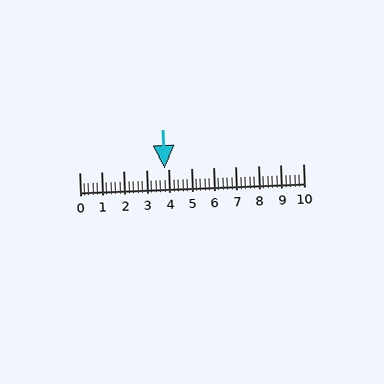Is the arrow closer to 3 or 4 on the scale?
The arrow is closer to 4.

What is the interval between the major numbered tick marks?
The major tick marks are spaced 1 units apart.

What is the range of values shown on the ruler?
The ruler shows values from 0 to 10.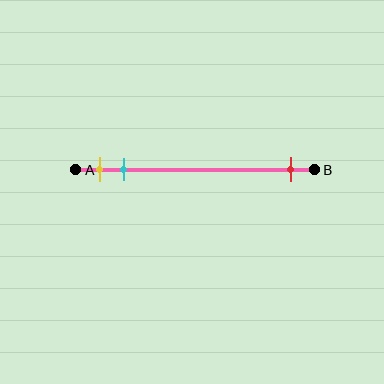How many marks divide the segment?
There are 3 marks dividing the segment.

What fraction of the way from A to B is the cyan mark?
The cyan mark is approximately 20% (0.2) of the way from A to B.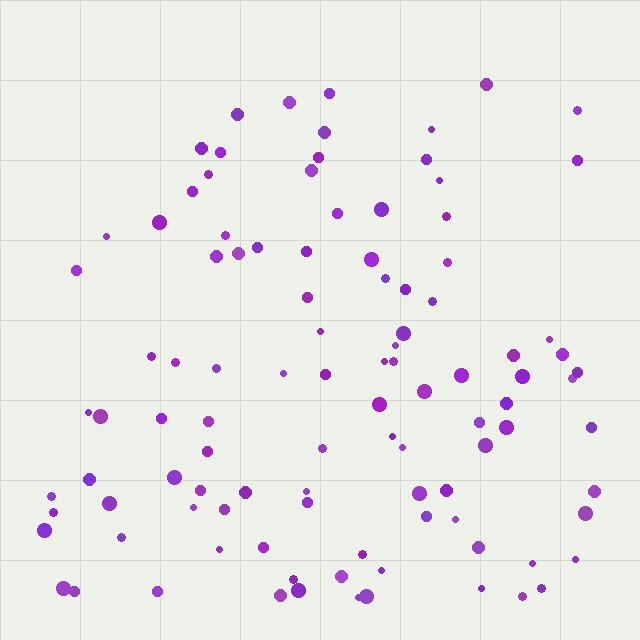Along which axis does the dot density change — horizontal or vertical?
Vertical.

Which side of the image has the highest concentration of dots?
The bottom.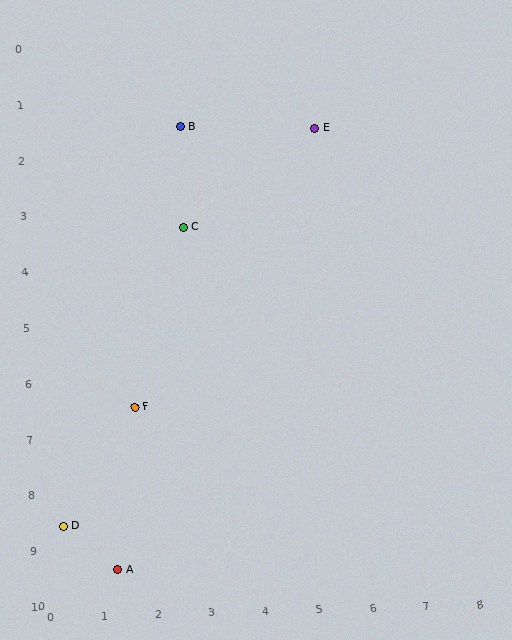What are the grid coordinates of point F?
Point F is at approximately (1.7, 6.5).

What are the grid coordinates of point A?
Point A is at approximately (1.3, 9.4).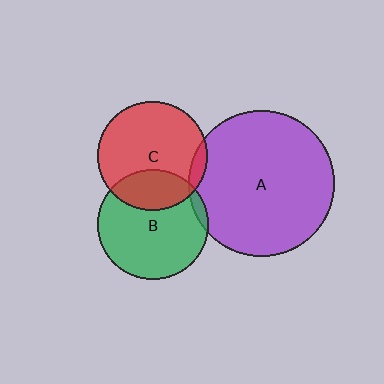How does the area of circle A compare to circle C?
Approximately 1.8 times.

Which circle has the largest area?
Circle A (purple).